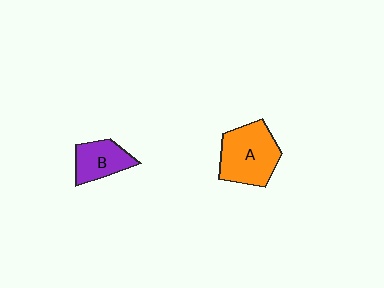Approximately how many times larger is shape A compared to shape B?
Approximately 1.6 times.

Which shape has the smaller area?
Shape B (purple).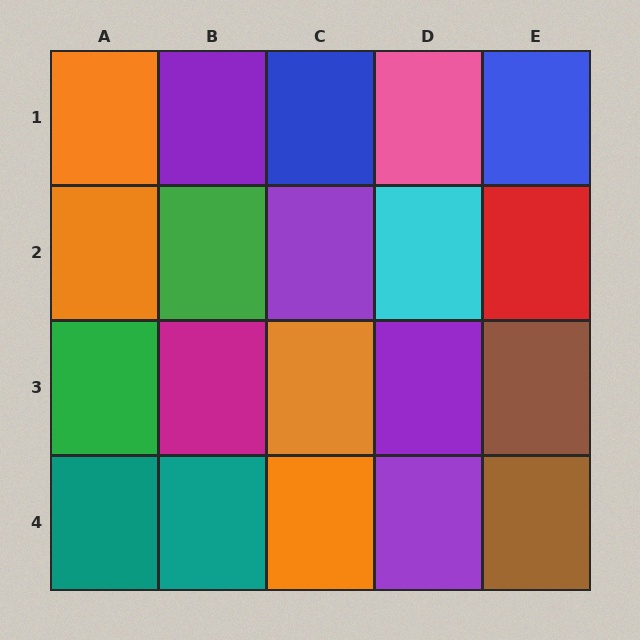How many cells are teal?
2 cells are teal.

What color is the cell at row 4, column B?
Teal.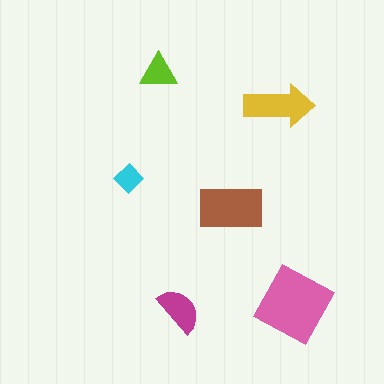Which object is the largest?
The pink square.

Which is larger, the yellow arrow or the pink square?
The pink square.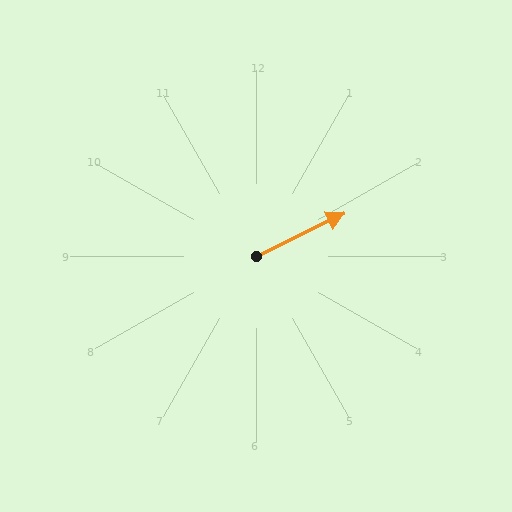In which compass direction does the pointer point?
Northeast.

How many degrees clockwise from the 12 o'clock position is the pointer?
Approximately 64 degrees.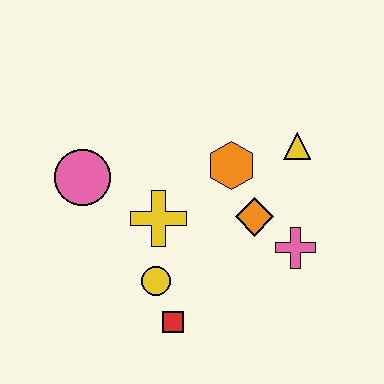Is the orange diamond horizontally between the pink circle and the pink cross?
Yes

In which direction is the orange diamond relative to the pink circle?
The orange diamond is to the right of the pink circle.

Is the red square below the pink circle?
Yes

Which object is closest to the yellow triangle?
The orange hexagon is closest to the yellow triangle.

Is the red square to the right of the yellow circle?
Yes